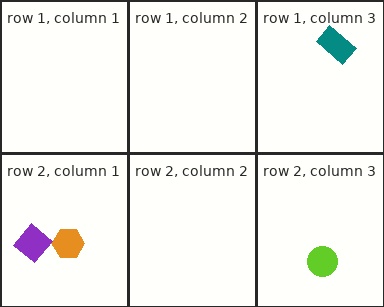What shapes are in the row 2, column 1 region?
The orange hexagon, the purple diamond.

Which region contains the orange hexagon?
The row 2, column 1 region.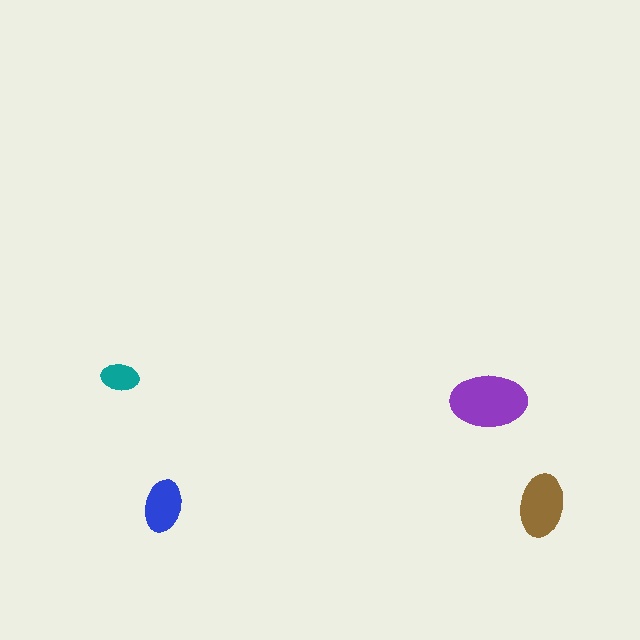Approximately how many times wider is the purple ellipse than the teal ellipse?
About 2 times wider.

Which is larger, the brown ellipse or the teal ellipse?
The brown one.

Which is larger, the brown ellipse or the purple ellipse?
The purple one.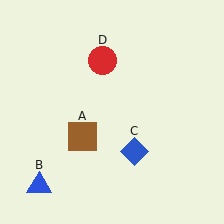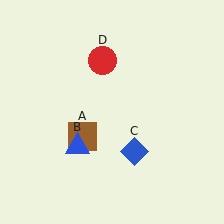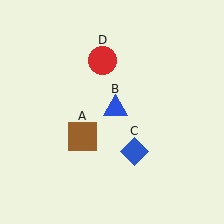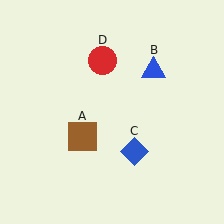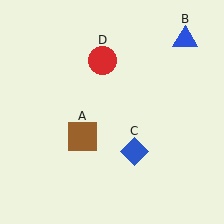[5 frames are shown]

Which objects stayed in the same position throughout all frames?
Brown square (object A) and blue diamond (object C) and red circle (object D) remained stationary.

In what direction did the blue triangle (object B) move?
The blue triangle (object B) moved up and to the right.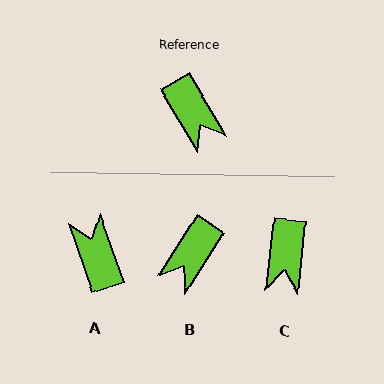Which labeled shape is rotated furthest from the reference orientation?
A, about 168 degrees away.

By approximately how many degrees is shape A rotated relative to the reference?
Approximately 168 degrees counter-clockwise.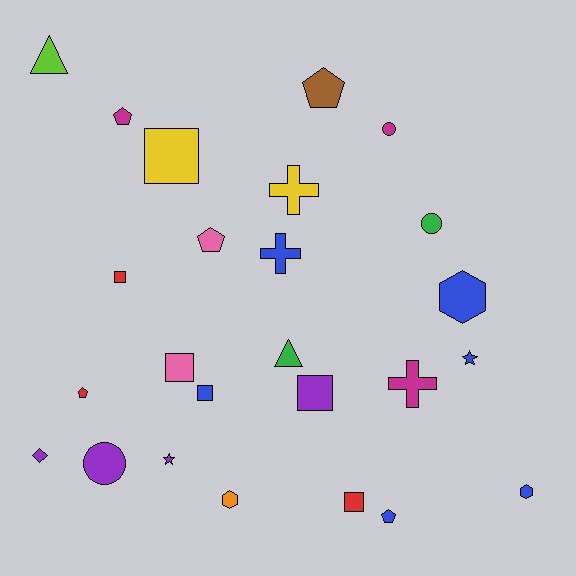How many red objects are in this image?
There are 3 red objects.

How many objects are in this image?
There are 25 objects.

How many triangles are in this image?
There are 2 triangles.